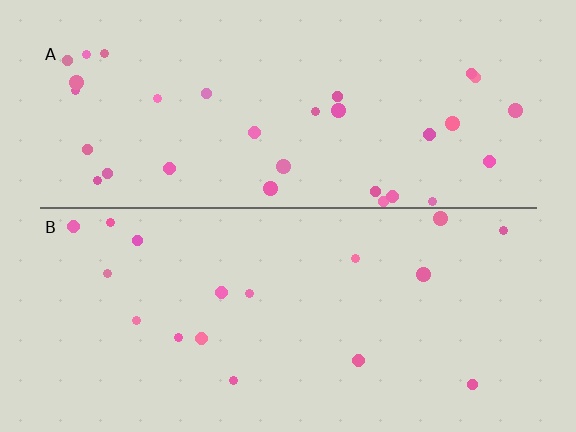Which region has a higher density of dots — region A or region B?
A (the top).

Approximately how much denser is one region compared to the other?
Approximately 1.9× — region A over region B.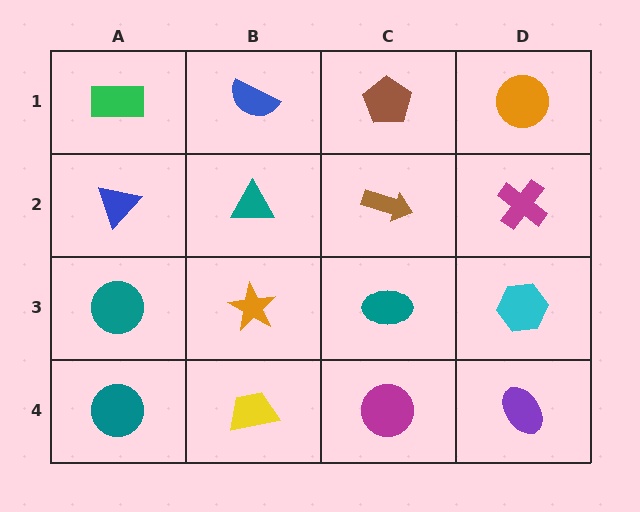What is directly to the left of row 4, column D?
A magenta circle.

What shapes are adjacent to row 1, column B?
A teal triangle (row 2, column B), a green rectangle (row 1, column A), a brown pentagon (row 1, column C).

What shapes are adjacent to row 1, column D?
A magenta cross (row 2, column D), a brown pentagon (row 1, column C).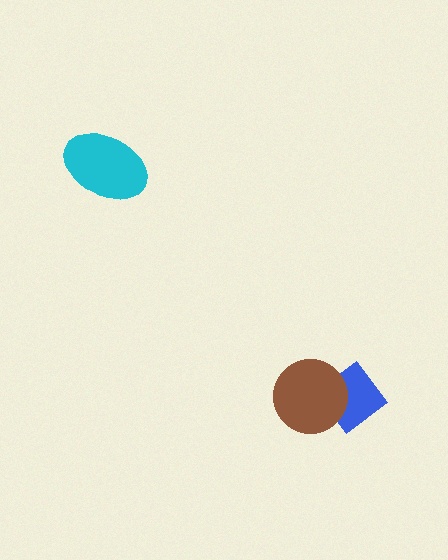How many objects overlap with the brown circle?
1 object overlaps with the brown circle.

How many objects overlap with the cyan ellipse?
0 objects overlap with the cyan ellipse.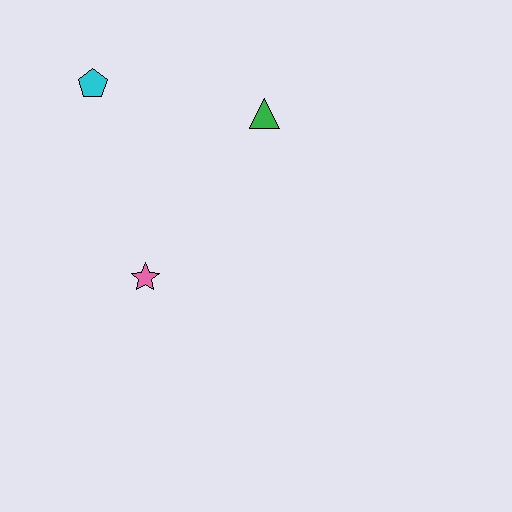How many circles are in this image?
There are no circles.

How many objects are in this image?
There are 3 objects.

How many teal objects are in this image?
There are no teal objects.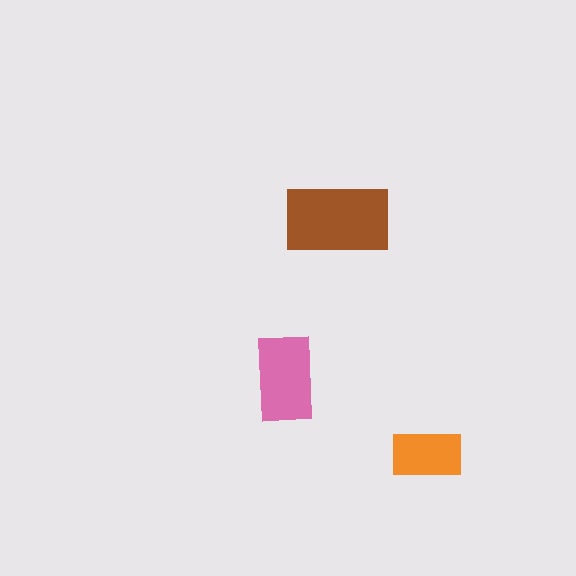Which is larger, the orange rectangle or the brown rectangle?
The brown one.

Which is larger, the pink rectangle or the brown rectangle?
The brown one.